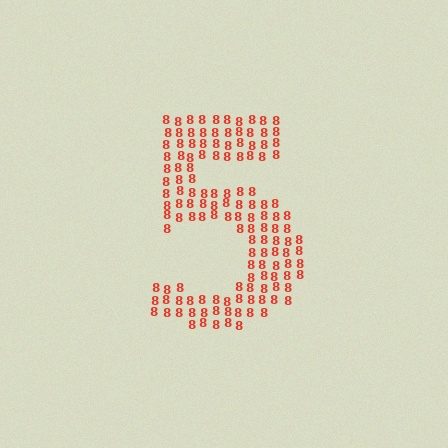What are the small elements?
The small elements are digit 8's.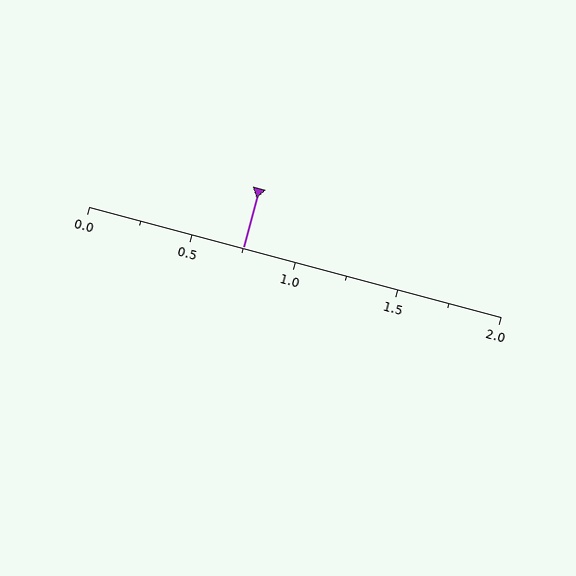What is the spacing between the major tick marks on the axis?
The major ticks are spaced 0.5 apart.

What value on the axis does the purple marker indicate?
The marker indicates approximately 0.75.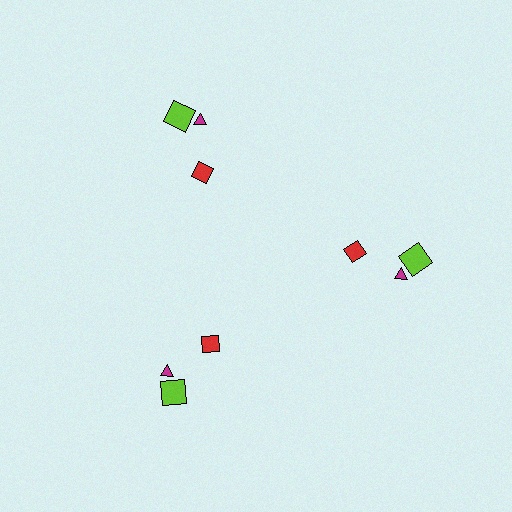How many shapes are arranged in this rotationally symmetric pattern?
There are 9 shapes, arranged in 3 groups of 3.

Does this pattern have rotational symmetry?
Yes, this pattern has 3-fold rotational symmetry. It looks the same after rotating 120 degrees around the center.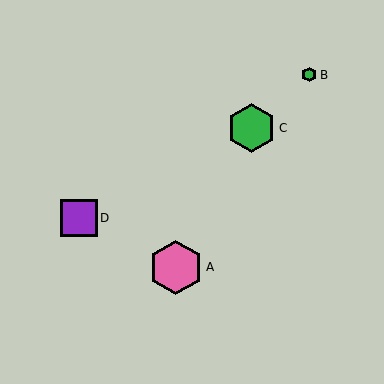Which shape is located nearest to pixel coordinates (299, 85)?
The green hexagon (labeled B) at (309, 75) is nearest to that location.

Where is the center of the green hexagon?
The center of the green hexagon is at (309, 75).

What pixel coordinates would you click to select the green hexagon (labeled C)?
Click at (251, 128) to select the green hexagon C.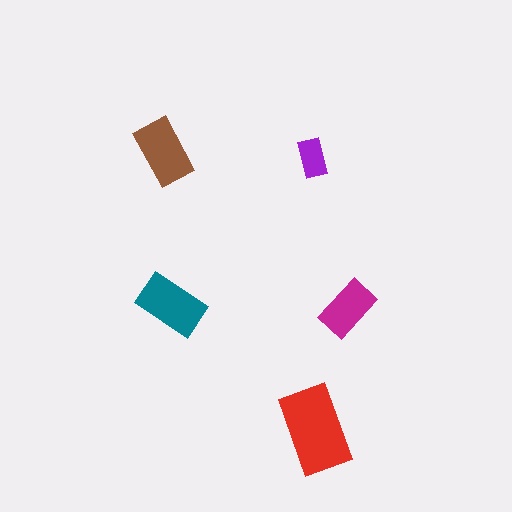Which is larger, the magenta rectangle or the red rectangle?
The red one.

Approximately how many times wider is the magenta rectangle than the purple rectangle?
About 1.5 times wider.